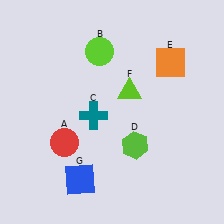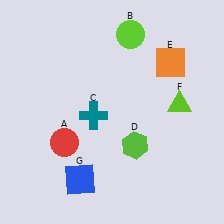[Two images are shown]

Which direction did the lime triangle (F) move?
The lime triangle (F) moved right.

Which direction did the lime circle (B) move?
The lime circle (B) moved right.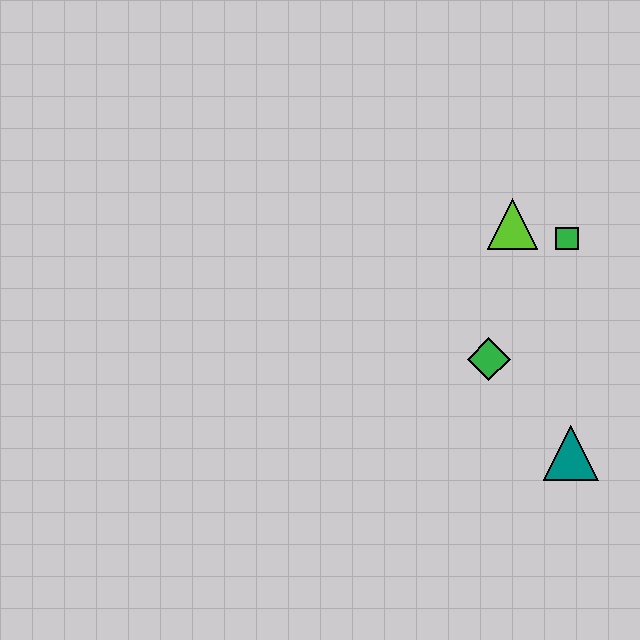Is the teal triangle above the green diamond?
No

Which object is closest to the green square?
The lime triangle is closest to the green square.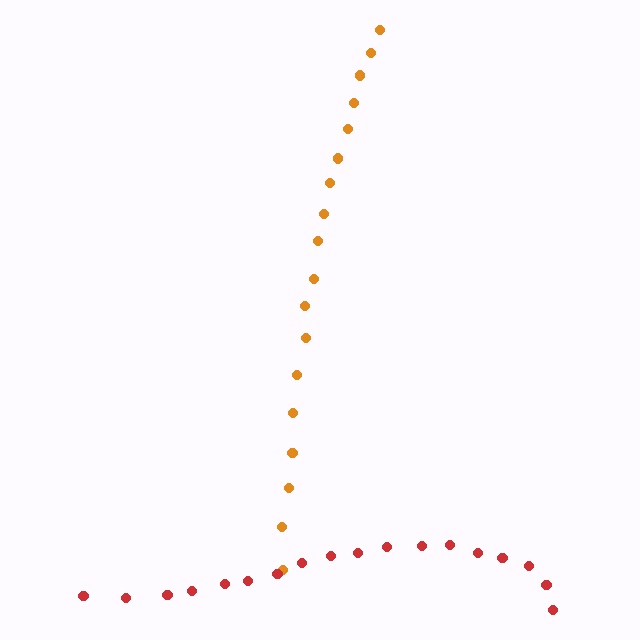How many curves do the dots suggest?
There are 2 distinct paths.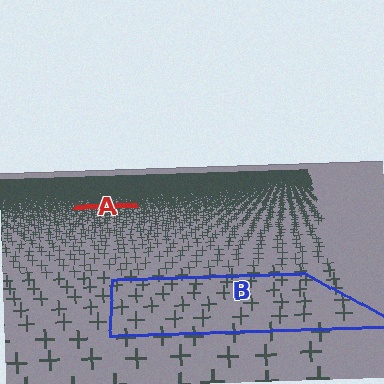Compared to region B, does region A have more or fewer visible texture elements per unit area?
Region A has more texture elements per unit area — they are packed more densely because it is farther away.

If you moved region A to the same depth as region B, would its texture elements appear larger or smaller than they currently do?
They would appear larger. At a closer depth, the same texture elements are projected at a bigger on-screen size.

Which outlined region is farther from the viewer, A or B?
Region A is farther from the viewer — the texture elements inside it appear smaller and more densely packed.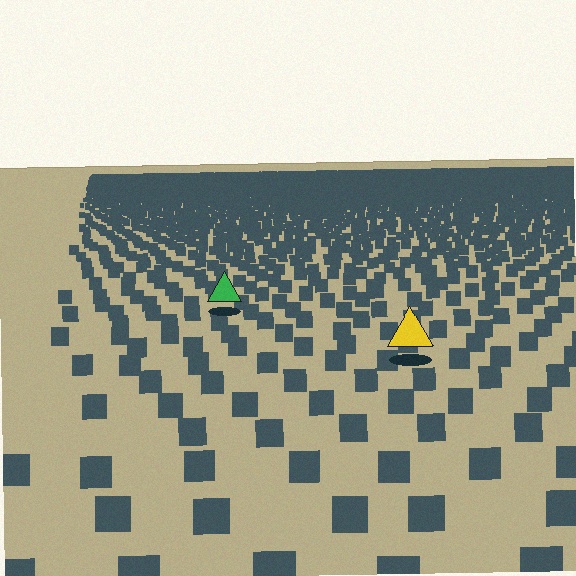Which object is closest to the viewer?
The yellow triangle is closest. The texture marks near it are larger and more spread out.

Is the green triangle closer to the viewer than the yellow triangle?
No. The yellow triangle is closer — you can tell from the texture gradient: the ground texture is coarser near it.